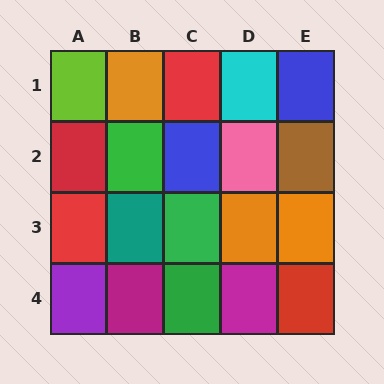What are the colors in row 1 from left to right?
Lime, orange, red, cyan, blue.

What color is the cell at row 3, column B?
Teal.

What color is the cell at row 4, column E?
Red.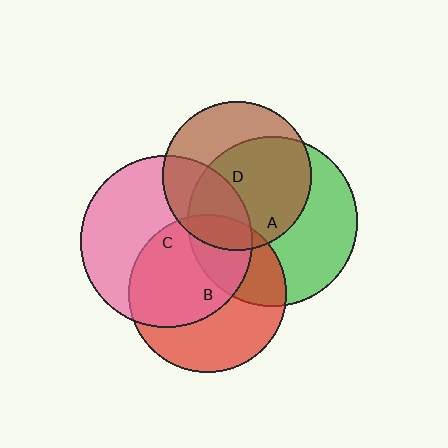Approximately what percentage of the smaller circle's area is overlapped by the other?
Approximately 30%.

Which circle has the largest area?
Circle C (pink).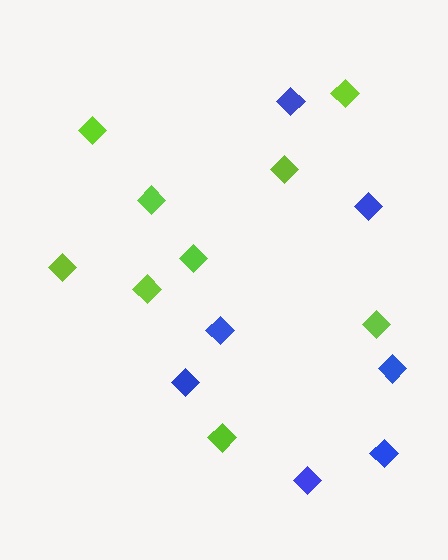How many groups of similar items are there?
There are 2 groups: one group of blue diamonds (7) and one group of lime diamonds (9).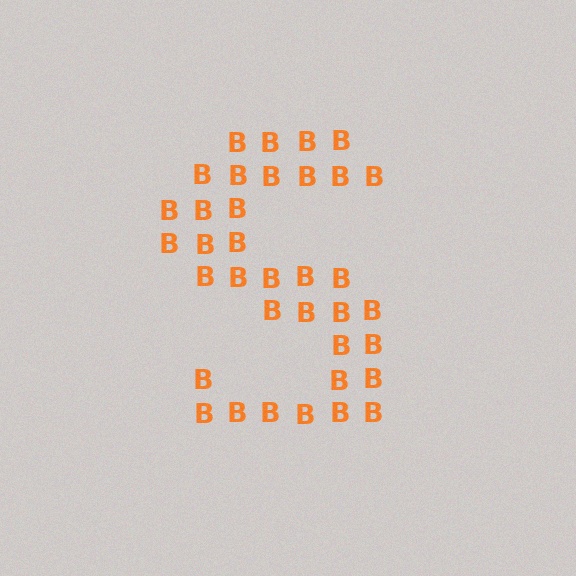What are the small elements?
The small elements are letter B's.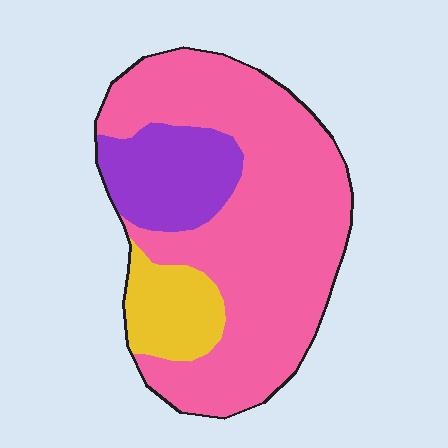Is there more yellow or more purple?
Purple.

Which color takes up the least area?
Yellow, at roughly 10%.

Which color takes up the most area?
Pink, at roughly 70%.